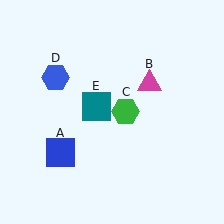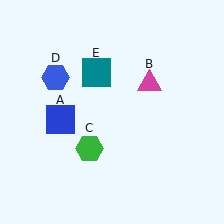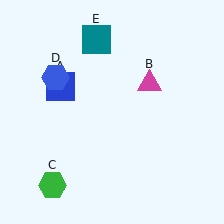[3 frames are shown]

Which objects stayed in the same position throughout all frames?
Magenta triangle (object B) and blue hexagon (object D) remained stationary.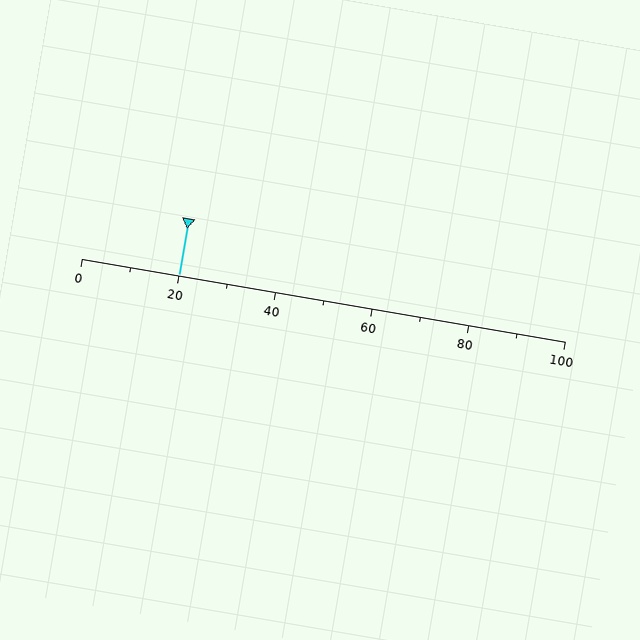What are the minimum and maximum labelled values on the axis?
The axis runs from 0 to 100.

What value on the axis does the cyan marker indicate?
The marker indicates approximately 20.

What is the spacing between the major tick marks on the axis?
The major ticks are spaced 20 apart.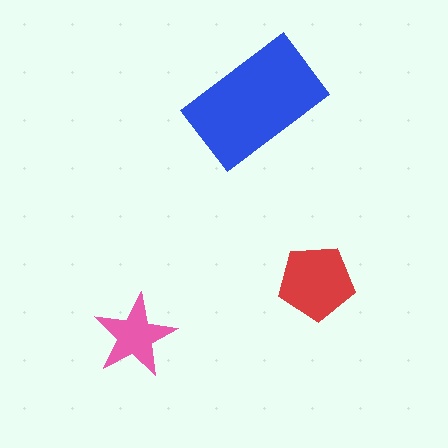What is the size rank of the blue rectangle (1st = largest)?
1st.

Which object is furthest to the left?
The pink star is leftmost.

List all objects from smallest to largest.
The pink star, the red pentagon, the blue rectangle.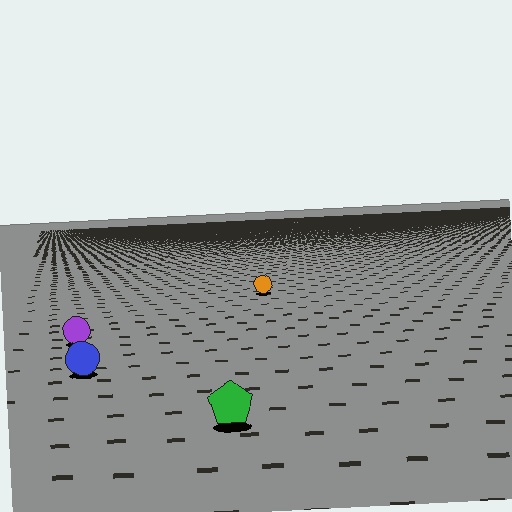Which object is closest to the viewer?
The green pentagon is closest. The texture marks near it are larger and more spread out.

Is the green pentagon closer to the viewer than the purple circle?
Yes. The green pentagon is closer — you can tell from the texture gradient: the ground texture is coarser near it.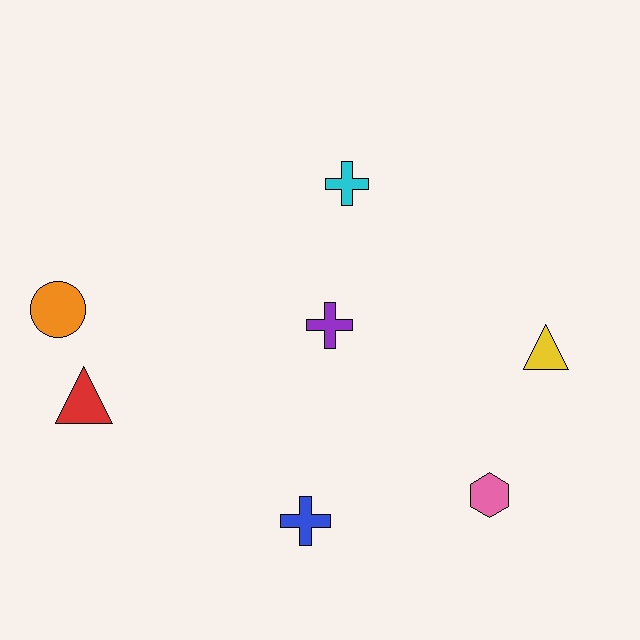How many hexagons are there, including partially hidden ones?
There is 1 hexagon.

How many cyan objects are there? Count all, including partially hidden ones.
There is 1 cyan object.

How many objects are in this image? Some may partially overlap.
There are 7 objects.